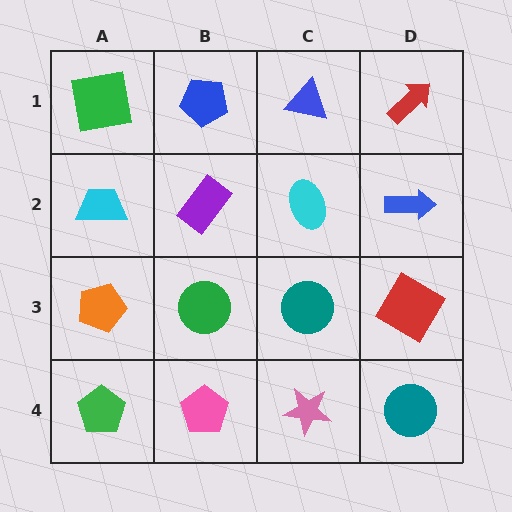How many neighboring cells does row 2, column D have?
3.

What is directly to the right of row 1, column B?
A blue triangle.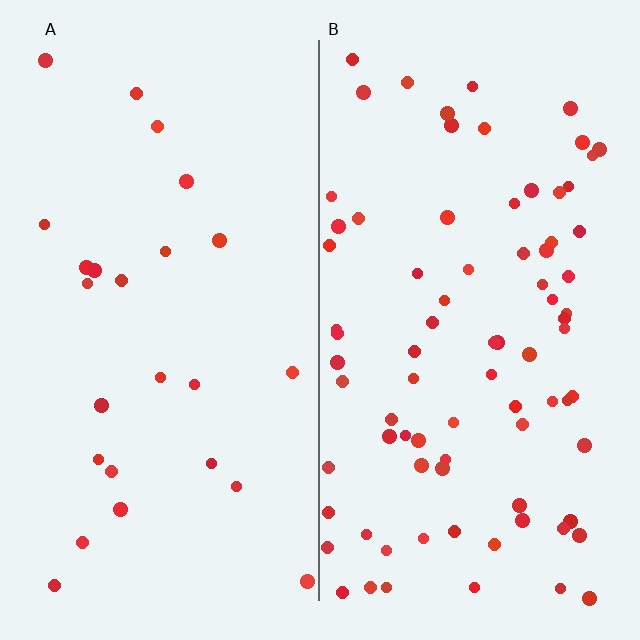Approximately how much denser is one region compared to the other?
Approximately 3.4× — region B over region A.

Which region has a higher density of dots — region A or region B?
B (the right).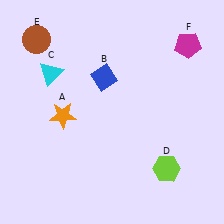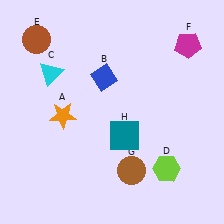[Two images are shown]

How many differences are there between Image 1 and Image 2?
There are 2 differences between the two images.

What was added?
A brown circle (G), a teal square (H) were added in Image 2.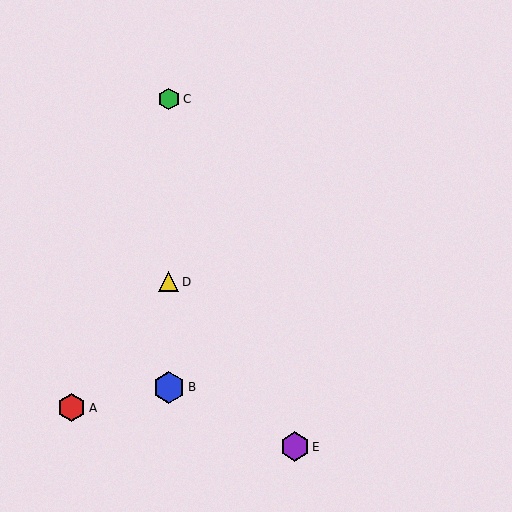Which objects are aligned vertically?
Objects B, C, D are aligned vertically.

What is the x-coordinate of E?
Object E is at x≈295.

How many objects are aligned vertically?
3 objects (B, C, D) are aligned vertically.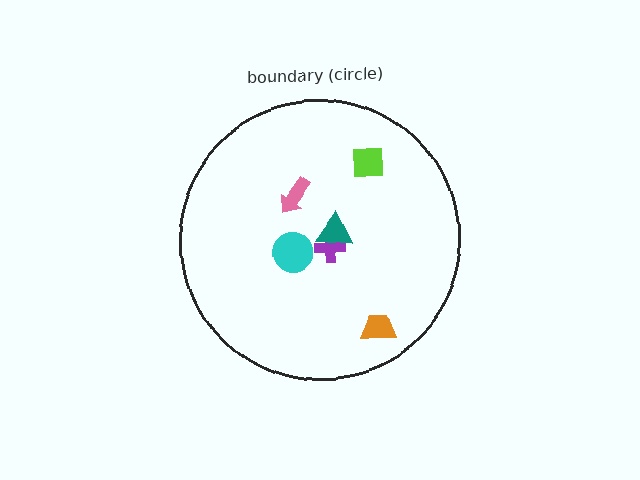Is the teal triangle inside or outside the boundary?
Inside.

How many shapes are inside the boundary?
6 inside, 0 outside.